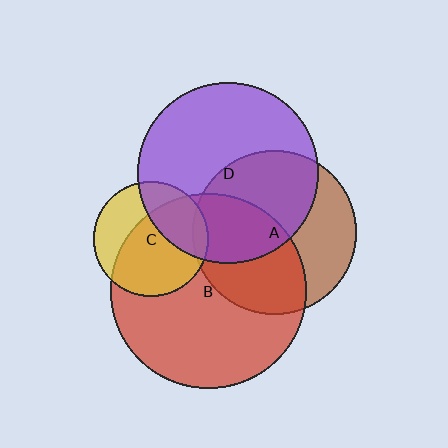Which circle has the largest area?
Circle B (red).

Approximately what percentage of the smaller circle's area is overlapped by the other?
Approximately 65%.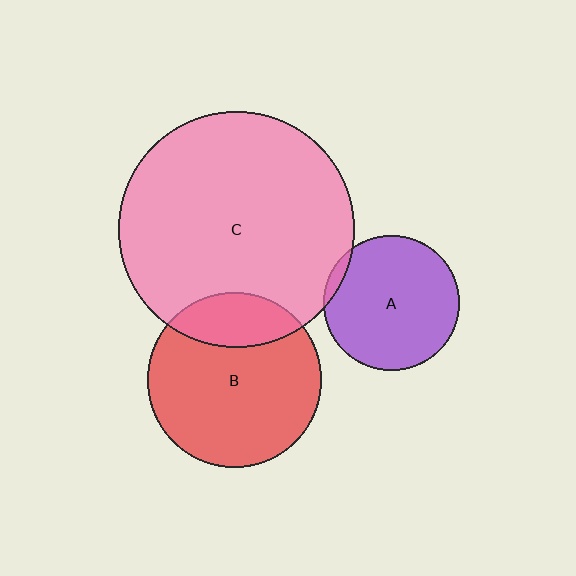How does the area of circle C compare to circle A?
Approximately 3.1 times.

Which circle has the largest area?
Circle C (pink).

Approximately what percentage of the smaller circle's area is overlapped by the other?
Approximately 20%.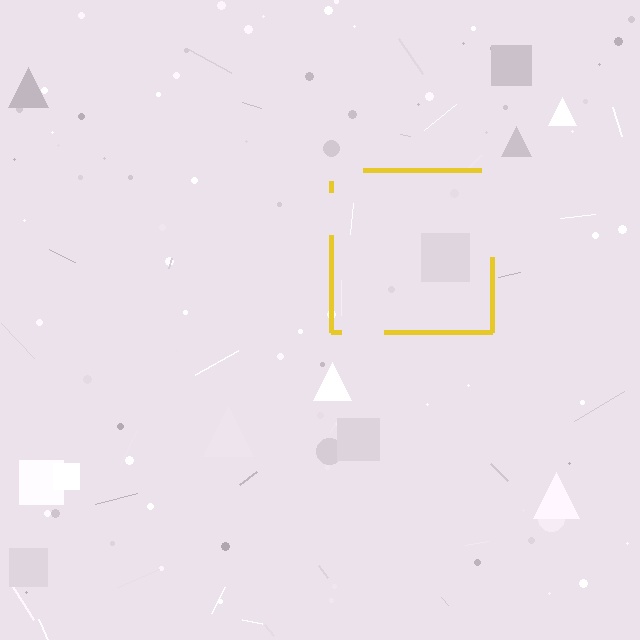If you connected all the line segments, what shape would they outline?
They would outline a square.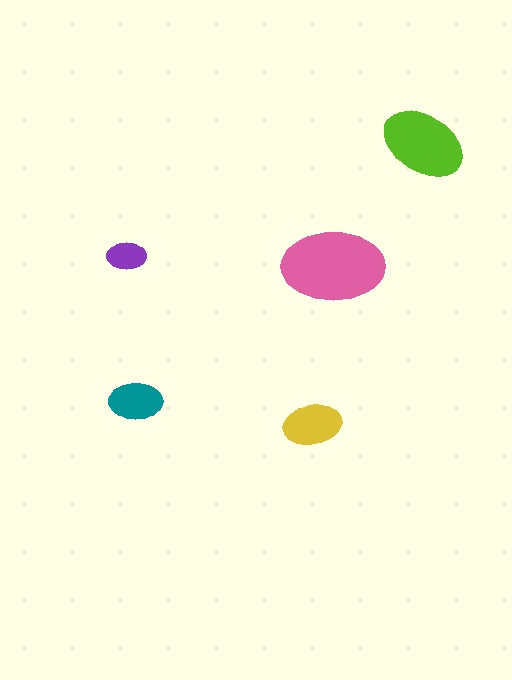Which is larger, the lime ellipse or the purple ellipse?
The lime one.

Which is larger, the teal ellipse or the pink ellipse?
The pink one.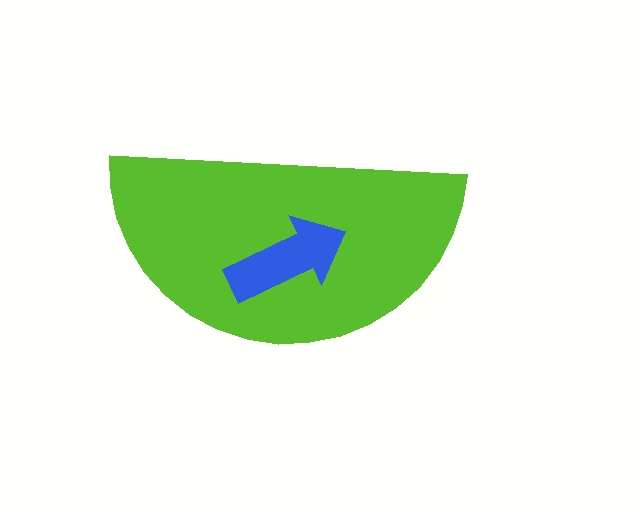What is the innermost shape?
The blue arrow.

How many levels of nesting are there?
2.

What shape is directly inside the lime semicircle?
The blue arrow.